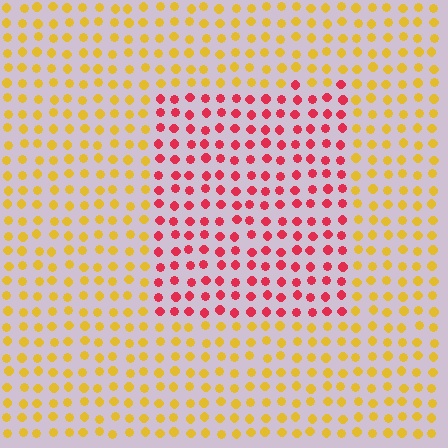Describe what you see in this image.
The image is filled with small yellow elements in a uniform arrangement. A rectangle-shaped region is visible where the elements are tinted to a slightly different hue, forming a subtle color boundary.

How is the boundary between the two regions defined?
The boundary is defined purely by a slight shift in hue (about 59 degrees). Spacing, size, and orientation are identical on both sides.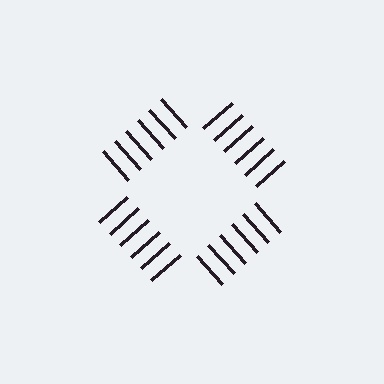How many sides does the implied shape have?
4 sides — the line-ends trace a square.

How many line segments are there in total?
24 — 6 along each of the 4 edges.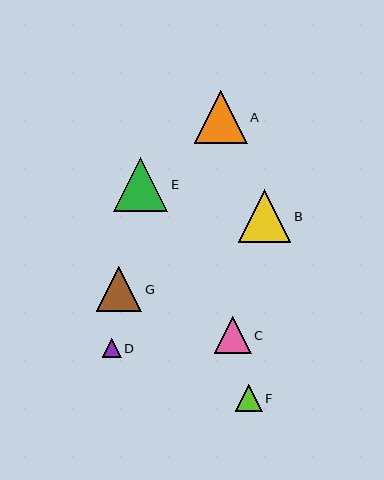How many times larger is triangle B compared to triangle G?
Triangle B is approximately 1.1 times the size of triangle G.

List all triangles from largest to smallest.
From largest to smallest: E, A, B, G, C, F, D.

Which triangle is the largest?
Triangle E is the largest with a size of approximately 54 pixels.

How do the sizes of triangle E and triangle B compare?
Triangle E and triangle B are approximately the same size.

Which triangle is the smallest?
Triangle D is the smallest with a size of approximately 19 pixels.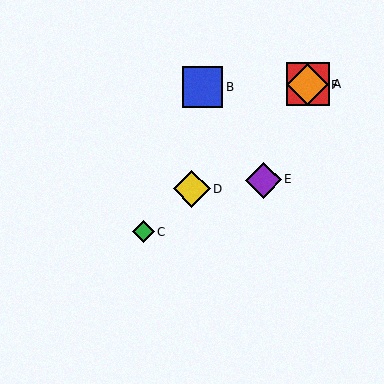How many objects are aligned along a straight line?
4 objects (A, C, D, F) are aligned along a straight line.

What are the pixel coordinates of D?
Object D is at (192, 189).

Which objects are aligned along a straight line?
Objects A, C, D, F are aligned along a straight line.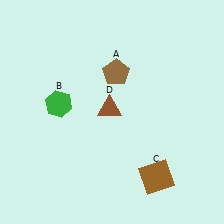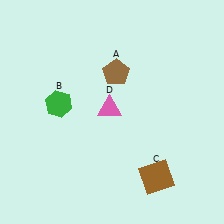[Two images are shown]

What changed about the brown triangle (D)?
In Image 1, D is brown. In Image 2, it changed to pink.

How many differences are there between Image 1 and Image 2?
There is 1 difference between the two images.